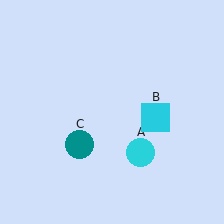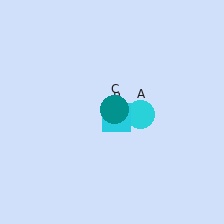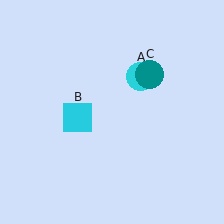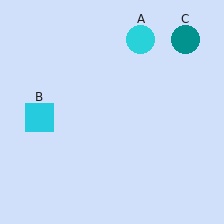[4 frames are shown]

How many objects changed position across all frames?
3 objects changed position: cyan circle (object A), cyan square (object B), teal circle (object C).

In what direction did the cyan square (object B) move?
The cyan square (object B) moved left.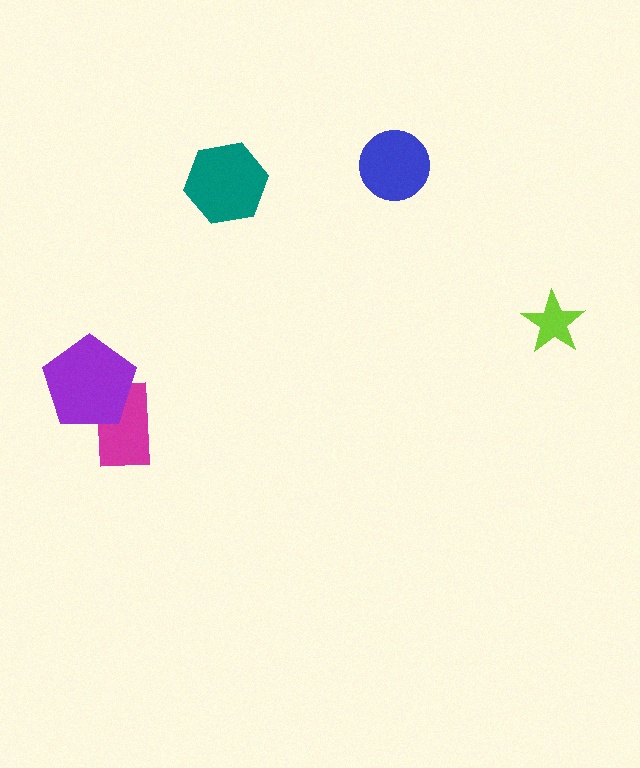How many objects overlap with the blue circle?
0 objects overlap with the blue circle.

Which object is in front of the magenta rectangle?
The purple pentagon is in front of the magenta rectangle.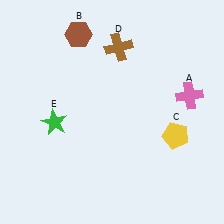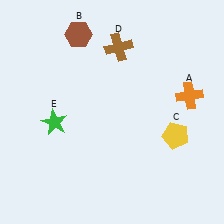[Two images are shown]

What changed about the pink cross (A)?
In Image 1, A is pink. In Image 2, it changed to orange.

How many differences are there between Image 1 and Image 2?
There is 1 difference between the two images.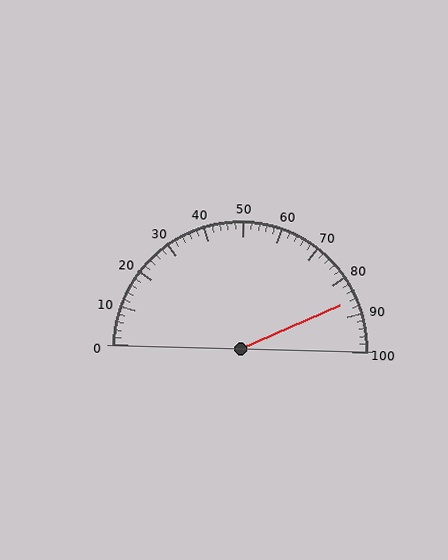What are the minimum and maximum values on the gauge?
The gauge ranges from 0 to 100.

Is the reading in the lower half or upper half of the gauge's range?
The reading is in the upper half of the range (0 to 100).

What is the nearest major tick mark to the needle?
The nearest major tick mark is 90.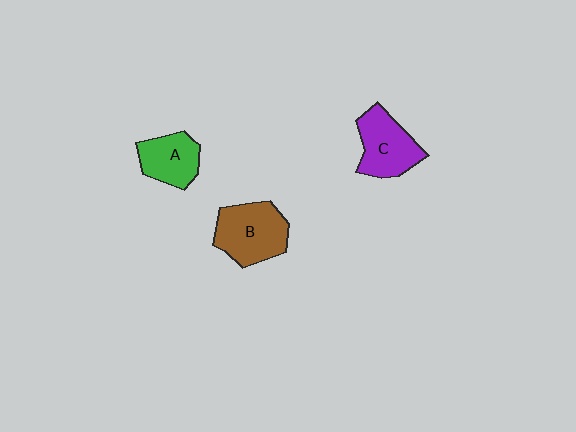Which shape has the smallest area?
Shape A (green).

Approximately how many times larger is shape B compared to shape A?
Approximately 1.4 times.